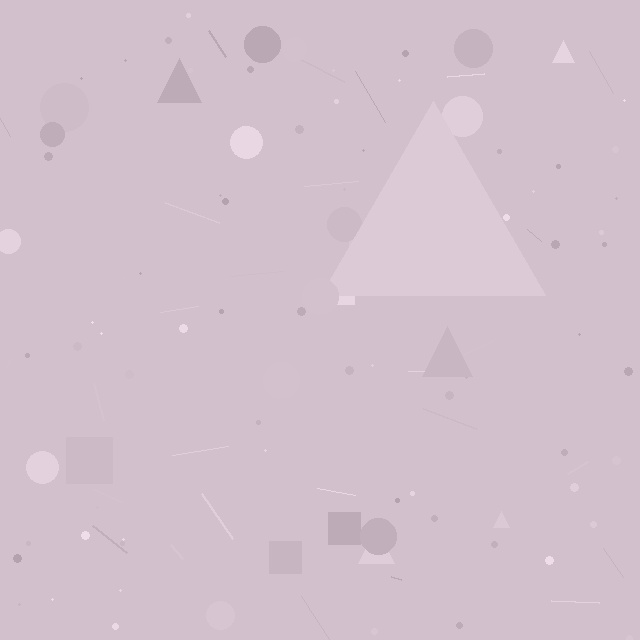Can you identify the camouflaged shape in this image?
The camouflaged shape is a triangle.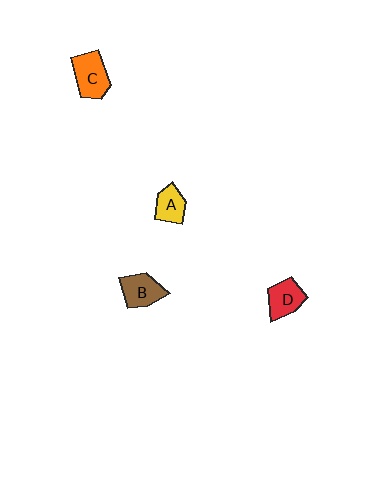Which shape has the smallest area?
Shape A (yellow).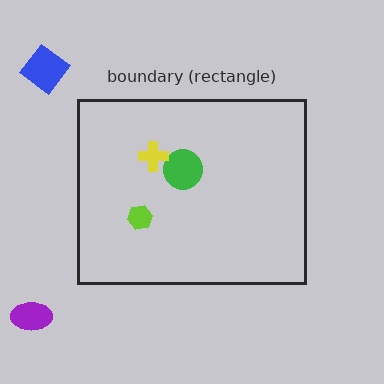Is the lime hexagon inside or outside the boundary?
Inside.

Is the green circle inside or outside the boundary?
Inside.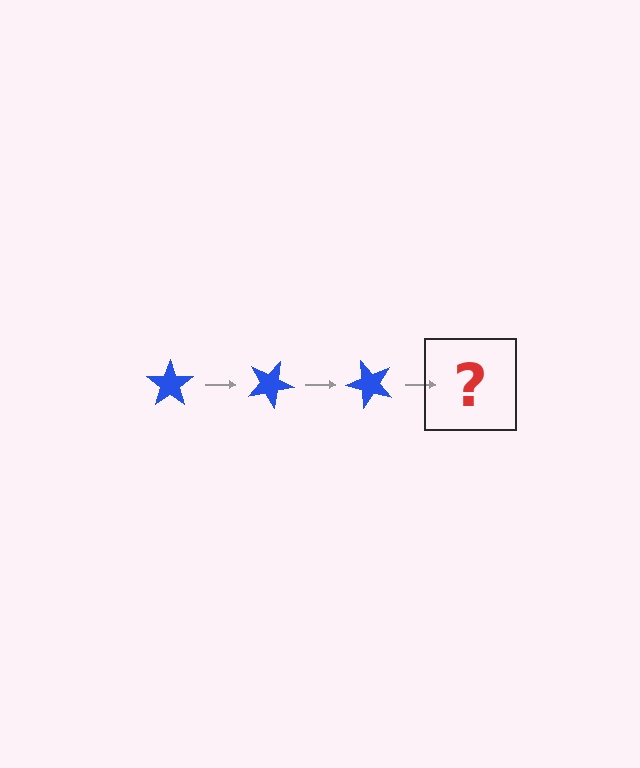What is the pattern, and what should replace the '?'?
The pattern is that the star rotates 25 degrees each step. The '?' should be a blue star rotated 75 degrees.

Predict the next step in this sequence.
The next step is a blue star rotated 75 degrees.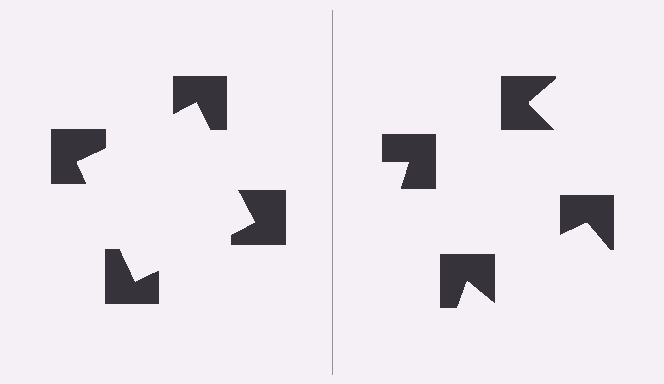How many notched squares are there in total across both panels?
8 — 4 on each side.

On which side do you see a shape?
An illusory square appears on the left side. On the right side the wedge cuts are rotated, so no coherent shape forms.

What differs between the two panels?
The notched squares are positioned identically on both sides; only the wedge orientations differ. On the left they align to a square; on the right they are misaligned.